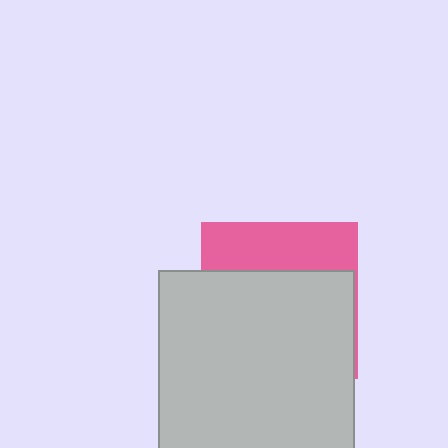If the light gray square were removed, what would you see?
You would see the complete pink square.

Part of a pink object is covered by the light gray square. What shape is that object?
It is a square.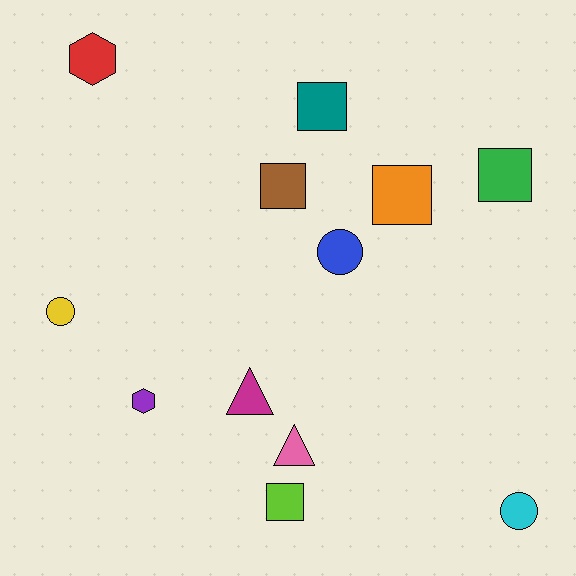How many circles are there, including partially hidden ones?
There are 3 circles.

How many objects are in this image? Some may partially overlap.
There are 12 objects.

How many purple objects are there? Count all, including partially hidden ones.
There is 1 purple object.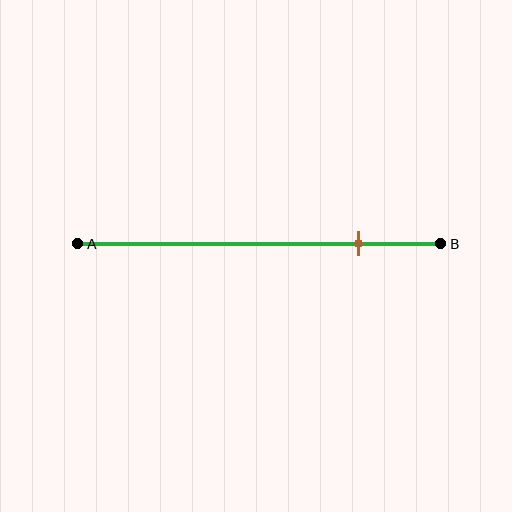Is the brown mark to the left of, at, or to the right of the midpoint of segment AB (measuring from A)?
The brown mark is to the right of the midpoint of segment AB.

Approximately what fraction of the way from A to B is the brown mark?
The brown mark is approximately 75% of the way from A to B.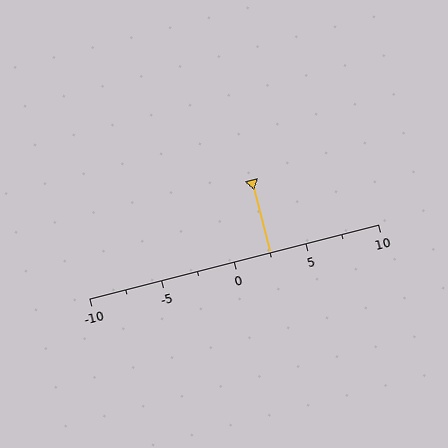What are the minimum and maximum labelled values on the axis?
The axis runs from -10 to 10.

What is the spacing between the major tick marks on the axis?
The major ticks are spaced 5 apart.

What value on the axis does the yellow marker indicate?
The marker indicates approximately 2.5.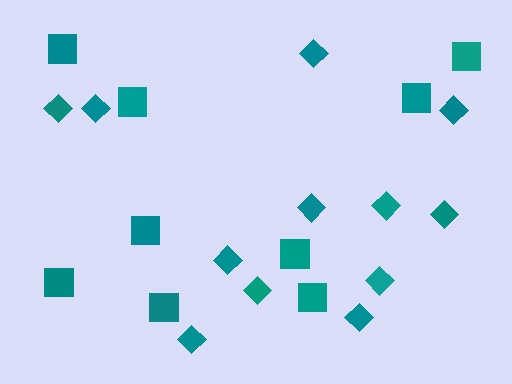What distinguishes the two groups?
There are 2 groups: one group of squares (9) and one group of diamonds (12).